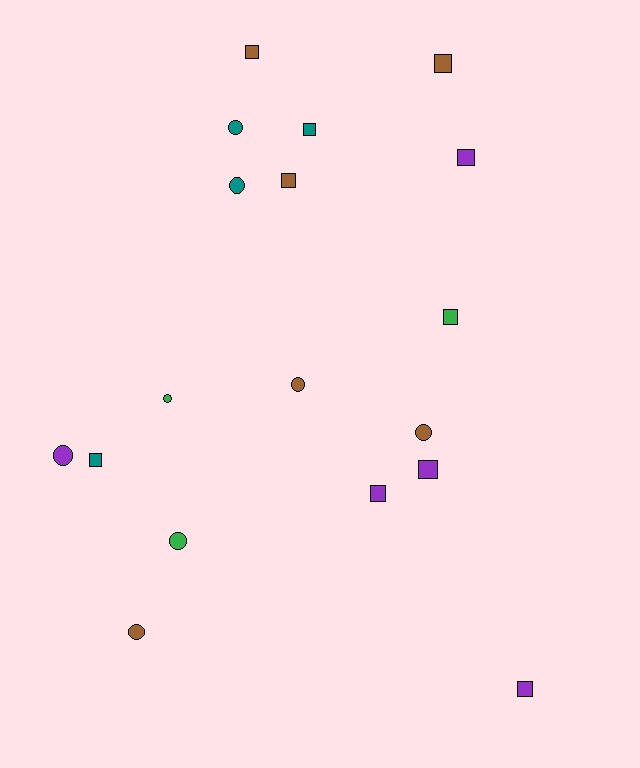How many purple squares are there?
There are 4 purple squares.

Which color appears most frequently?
Brown, with 6 objects.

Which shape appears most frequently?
Square, with 10 objects.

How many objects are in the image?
There are 18 objects.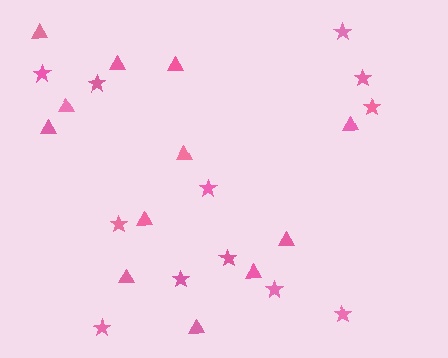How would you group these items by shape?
There are 2 groups: one group of triangles (12) and one group of stars (12).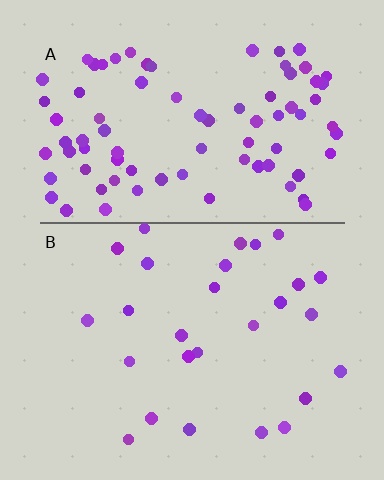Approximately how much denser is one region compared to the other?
Approximately 3.0× — region A over region B.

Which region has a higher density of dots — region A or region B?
A (the top).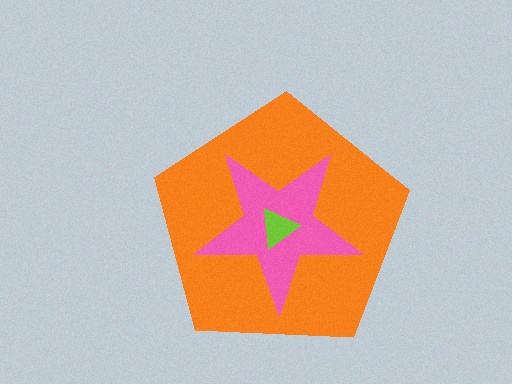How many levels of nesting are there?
3.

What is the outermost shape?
The orange pentagon.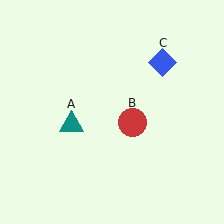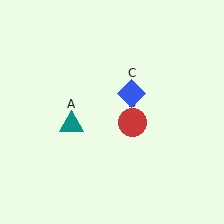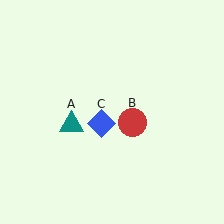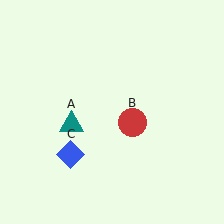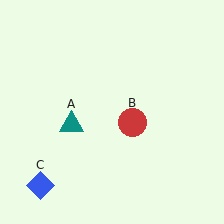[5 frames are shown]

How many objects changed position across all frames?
1 object changed position: blue diamond (object C).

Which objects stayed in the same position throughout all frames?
Teal triangle (object A) and red circle (object B) remained stationary.